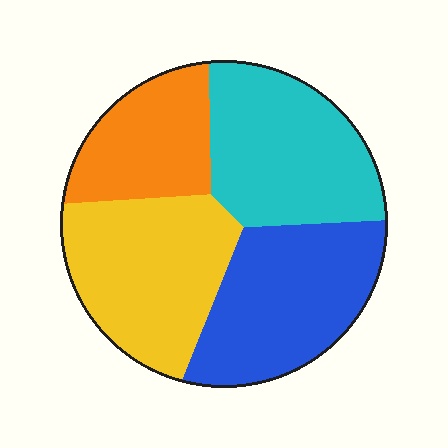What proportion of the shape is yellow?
Yellow covers 28% of the shape.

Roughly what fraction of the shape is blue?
Blue takes up about one quarter (1/4) of the shape.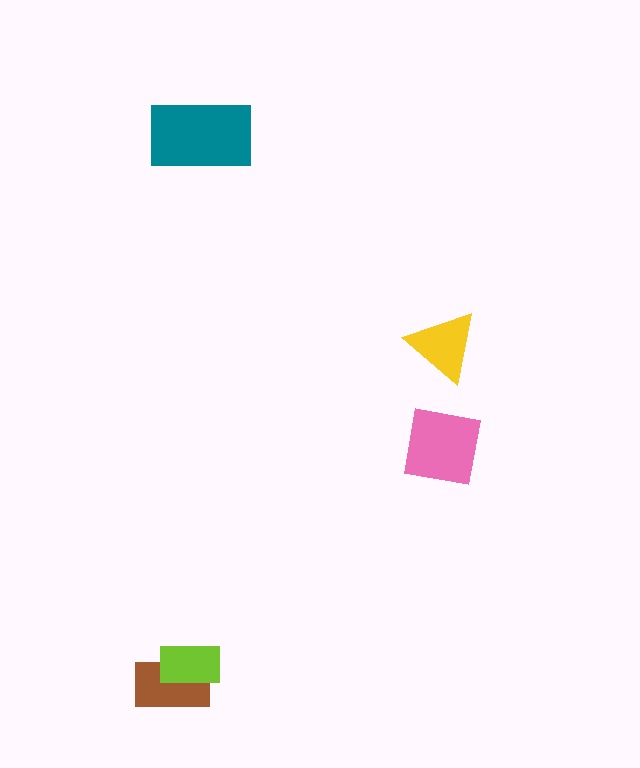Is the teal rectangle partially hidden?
No, no other shape covers it.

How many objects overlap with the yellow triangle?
0 objects overlap with the yellow triangle.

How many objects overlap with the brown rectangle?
1 object overlaps with the brown rectangle.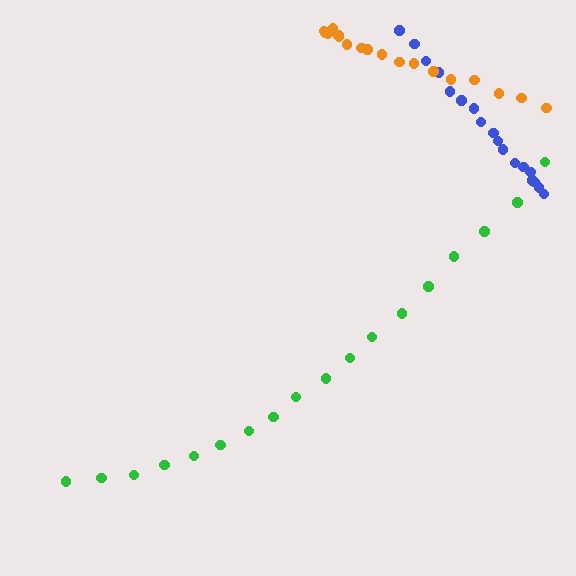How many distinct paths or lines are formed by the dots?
There are 3 distinct paths.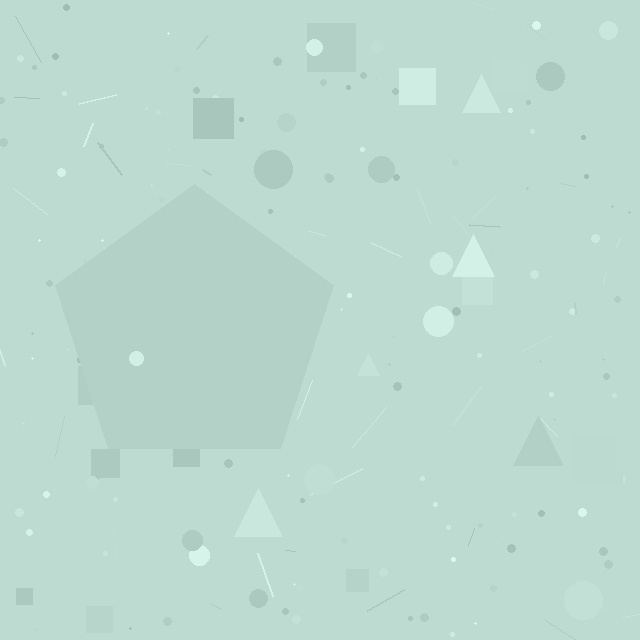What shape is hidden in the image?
A pentagon is hidden in the image.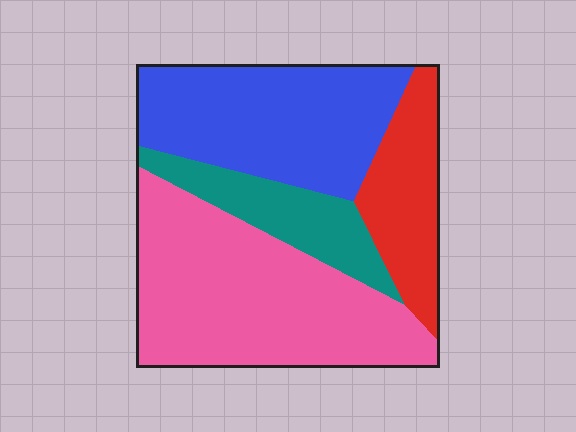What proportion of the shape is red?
Red takes up less than a sixth of the shape.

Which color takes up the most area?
Pink, at roughly 40%.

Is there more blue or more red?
Blue.